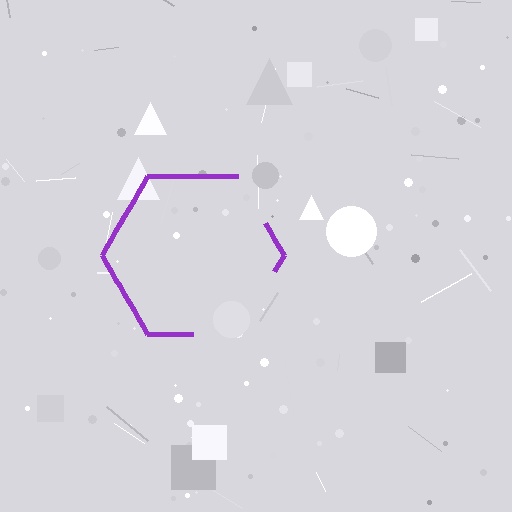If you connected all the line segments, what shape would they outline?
They would outline a hexagon.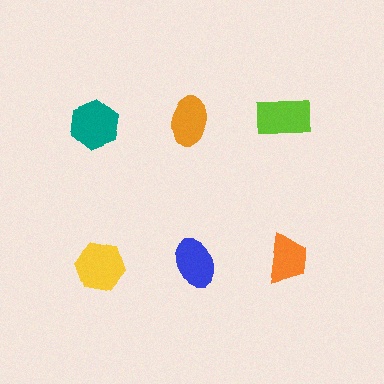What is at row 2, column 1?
A yellow hexagon.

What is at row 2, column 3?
An orange trapezoid.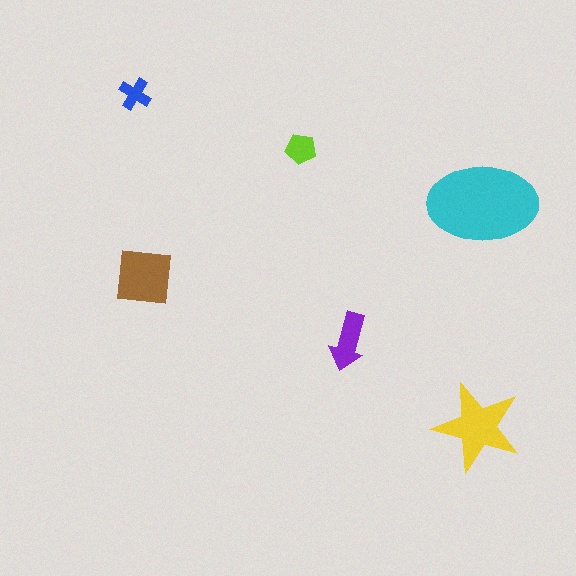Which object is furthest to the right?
The cyan ellipse is rightmost.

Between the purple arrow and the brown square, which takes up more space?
The brown square.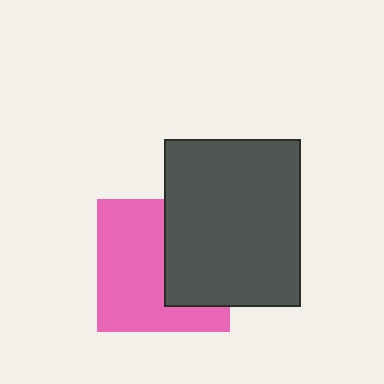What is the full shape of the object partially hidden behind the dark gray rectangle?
The partially hidden object is a pink square.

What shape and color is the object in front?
The object in front is a dark gray rectangle.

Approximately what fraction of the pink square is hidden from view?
Roughly 41% of the pink square is hidden behind the dark gray rectangle.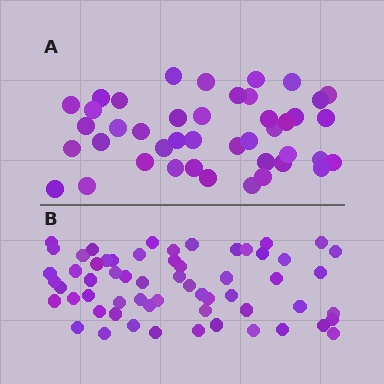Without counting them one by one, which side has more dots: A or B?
Region B (the bottom region) has more dots.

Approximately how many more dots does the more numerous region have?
Region B has approximately 15 more dots than region A.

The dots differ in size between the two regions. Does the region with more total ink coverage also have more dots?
No. Region A has more total ink coverage because its dots are larger, but region B actually contains more individual dots. Total area can be misleading — the number of items is what matters here.